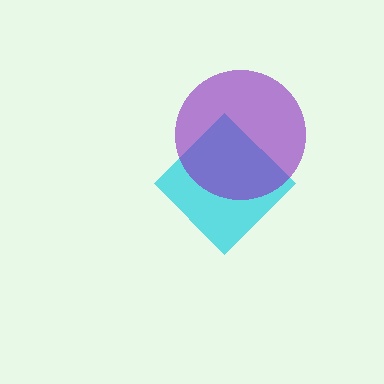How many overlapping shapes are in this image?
There are 2 overlapping shapes in the image.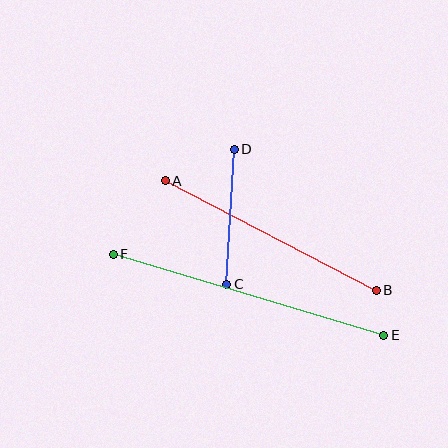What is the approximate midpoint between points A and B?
The midpoint is at approximately (271, 235) pixels.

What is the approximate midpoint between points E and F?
The midpoint is at approximately (248, 295) pixels.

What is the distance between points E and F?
The distance is approximately 282 pixels.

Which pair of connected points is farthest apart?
Points E and F are farthest apart.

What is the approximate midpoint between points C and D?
The midpoint is at approximately (231, 217) pixels.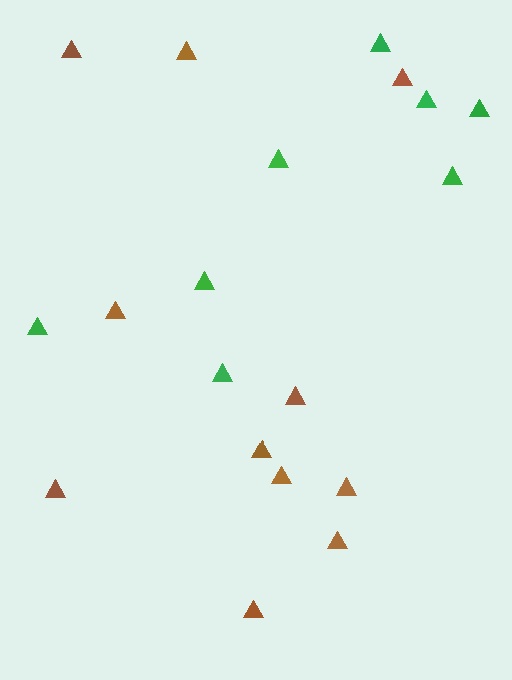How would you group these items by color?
There are 2 groups: one group of green triangles (8) and one group of brown triangles (11).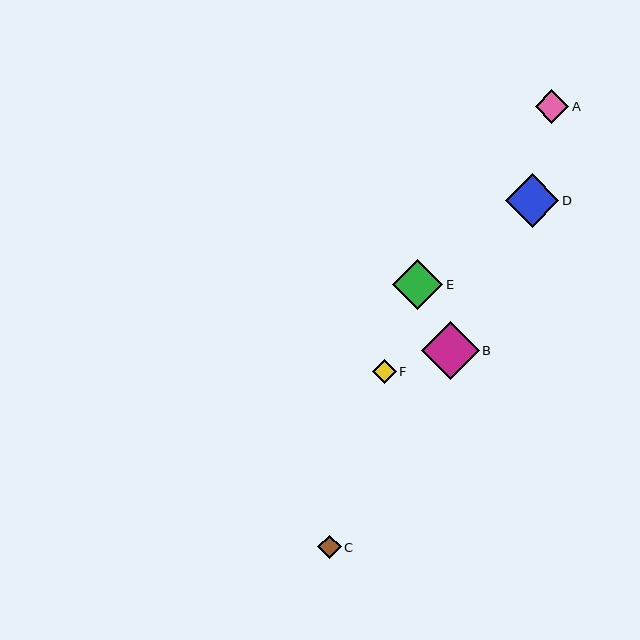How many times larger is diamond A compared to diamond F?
Diamond A is approximately 1.4 times the size of diamond F.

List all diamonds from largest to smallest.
From largest to smallest: B, D, E, A, F, C.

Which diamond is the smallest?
Diamond C is the smallest with a size of approximately 24 pixels.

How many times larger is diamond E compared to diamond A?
Diamond E is approximately 1.5 times the size of diamond A.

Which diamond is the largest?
Diamond B is the largest with a size of approximately 57 pixels.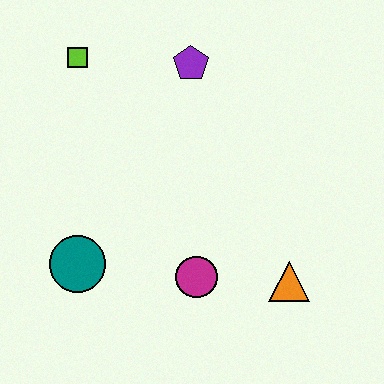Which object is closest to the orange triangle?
The magenta circle is closest to the orange triangle.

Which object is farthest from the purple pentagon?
The orange triangle is farthest from the purple pentagon.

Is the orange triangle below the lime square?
Yes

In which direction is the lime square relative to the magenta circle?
The lime square is above the magenta circle.